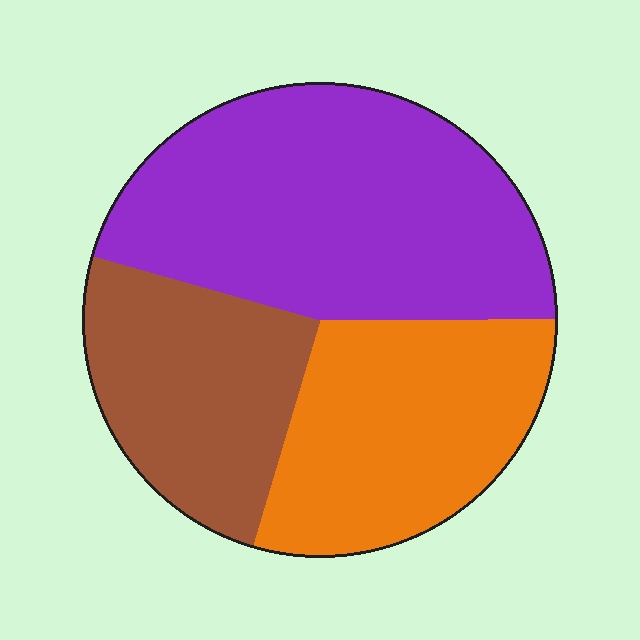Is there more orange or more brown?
Orange.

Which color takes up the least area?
Brown, at roughly 25%.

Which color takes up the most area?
Purple, at roughly 45%.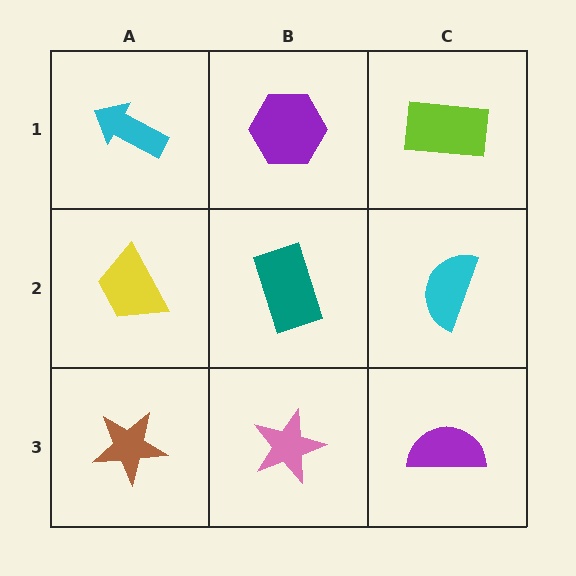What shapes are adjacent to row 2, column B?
A purple hexagon (row 1, column B), a pink star (row 3, column B), a yellow trapezoid (row 2, column A), a cyan semicircle (row 2, column C).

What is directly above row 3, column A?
A yellow trapezoid.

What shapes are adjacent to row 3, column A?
A yellow trapezoid (row 2, column A), a pink star (row 3, column B).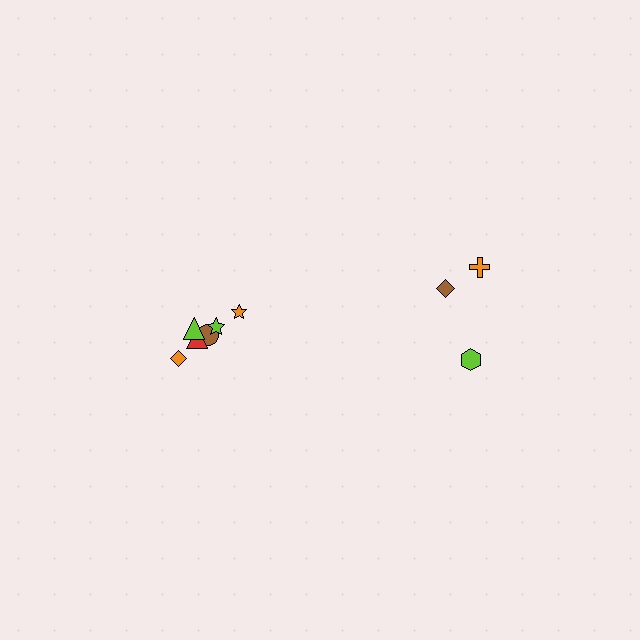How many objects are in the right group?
There are 3 objects.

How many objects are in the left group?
There are 6 objects.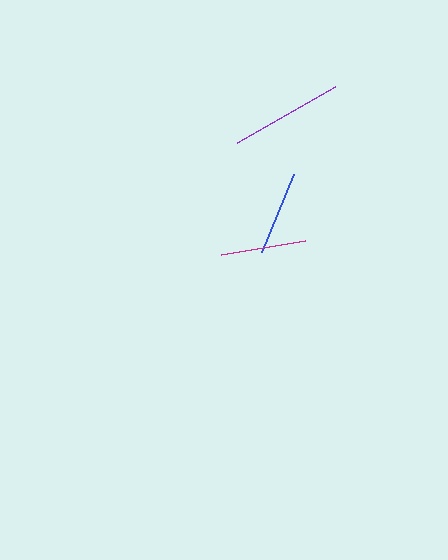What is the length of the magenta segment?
The magenta segment is approximately 85 pixels long.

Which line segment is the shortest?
The blue line is the shortest at approximately 84 pixels.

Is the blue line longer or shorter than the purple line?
The purple line is longer than the blue line.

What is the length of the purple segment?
The purple segment is approximately 113 pixels long.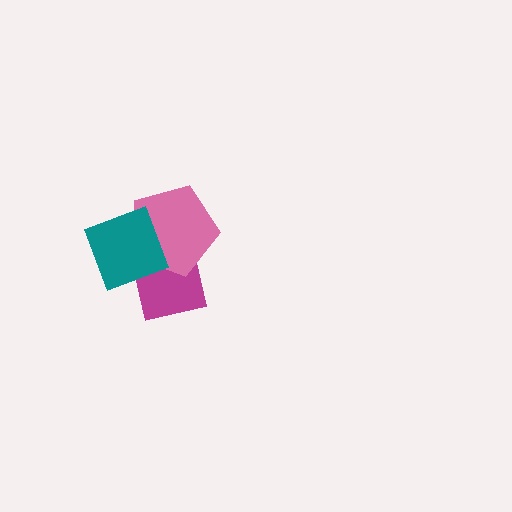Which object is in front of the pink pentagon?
The teal diamond is in front of the pink pentagon.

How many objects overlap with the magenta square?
2 objects overlap with the magenta square.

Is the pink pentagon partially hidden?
Yes, it is partially covered by another shape.